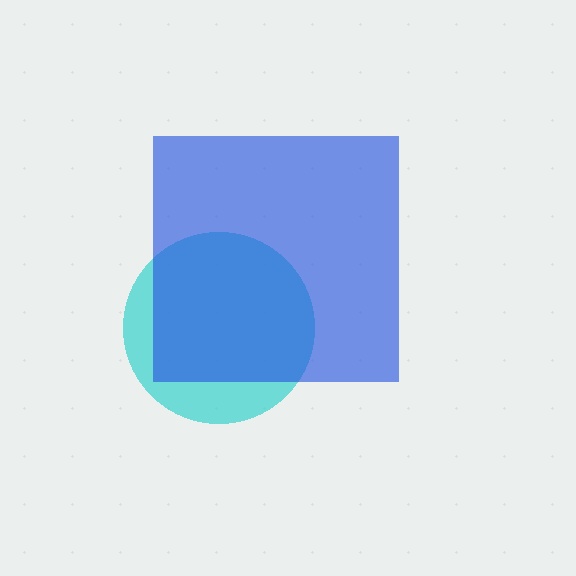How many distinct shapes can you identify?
There are 2 distinct shapes: a cyan circle, a blue square.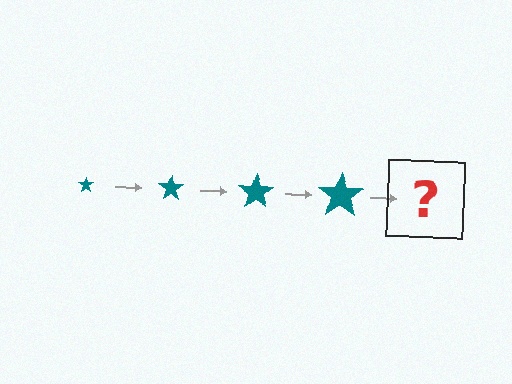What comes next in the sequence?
The next element should be a teal star, larger than the previous one.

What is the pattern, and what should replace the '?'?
The pattern is that the star gets progressively larger each step. The '?' should be a teal star, larger than the previous one.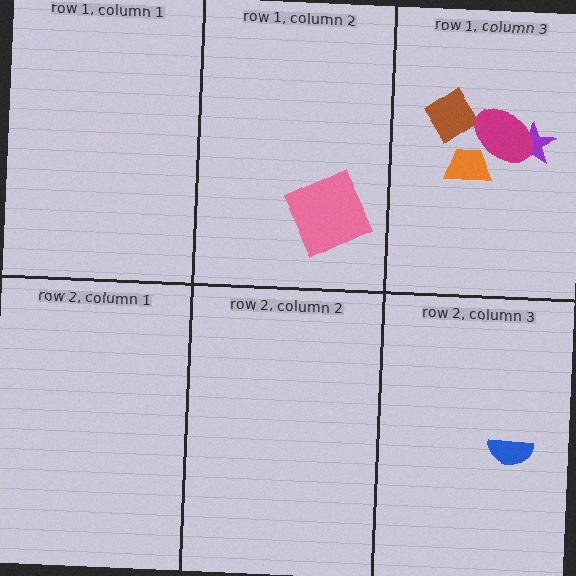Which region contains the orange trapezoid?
The row 1, column 3 region.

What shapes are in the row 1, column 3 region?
The orange trapezoid, the brown diamond, the purple star, the magenta ellipse.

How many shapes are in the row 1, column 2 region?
1.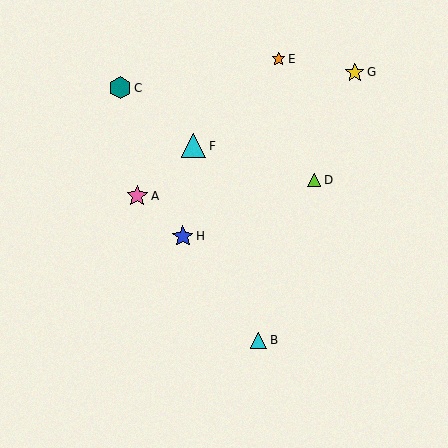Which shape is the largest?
The cyan triangle (labeled F) is the largest.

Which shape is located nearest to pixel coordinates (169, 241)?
The blue star (labeled H) at (183, 236) is nearest to that location.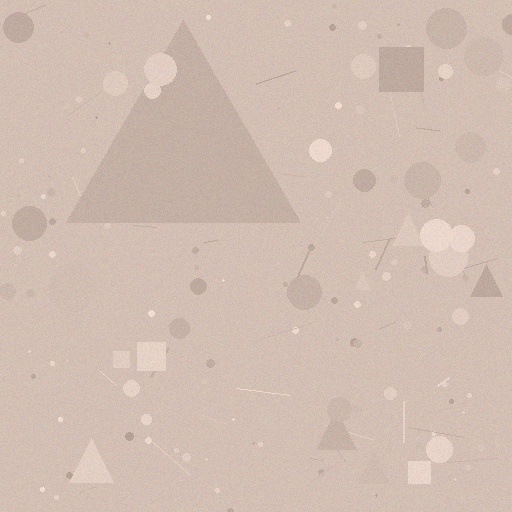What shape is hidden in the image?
A triangle is hidden in the image.